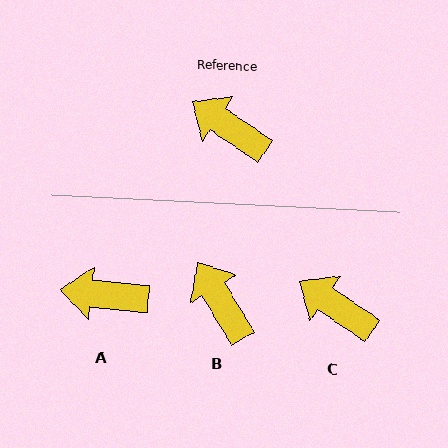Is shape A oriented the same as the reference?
No, it is off by about 28 degrees.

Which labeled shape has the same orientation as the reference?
C.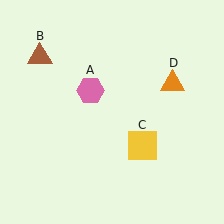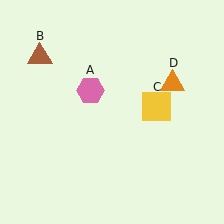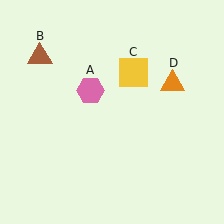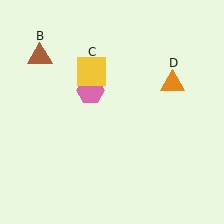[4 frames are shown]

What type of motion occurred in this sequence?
The yellow square (object C) rotated counterclockwise around the center of the scene.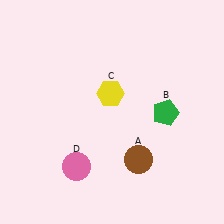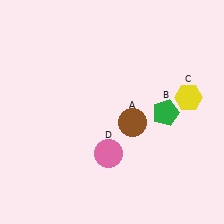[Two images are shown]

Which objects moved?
The objects that moved are: the brown circle (A), the yellow hexagon (C), the pink circle (D).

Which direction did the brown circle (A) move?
The brown circle (A) moved up.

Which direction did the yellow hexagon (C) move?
The yellow hexagon (C) moved right.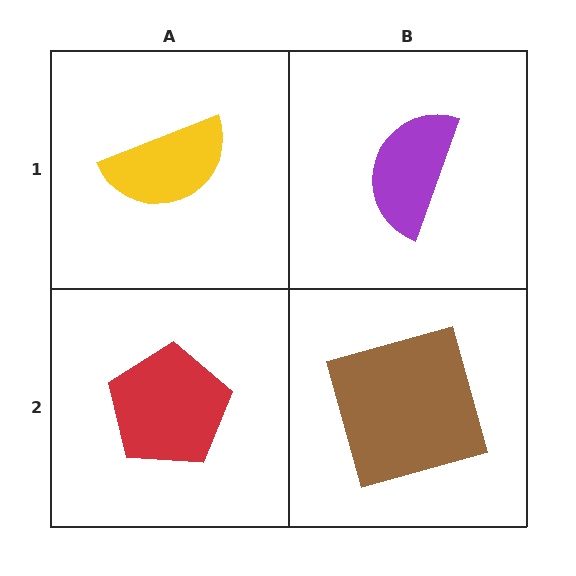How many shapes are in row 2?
2 shapes.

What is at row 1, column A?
A yellow semicircle.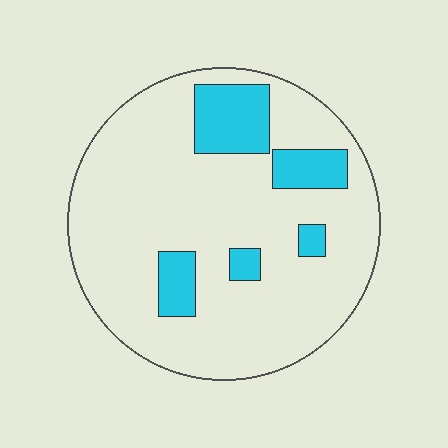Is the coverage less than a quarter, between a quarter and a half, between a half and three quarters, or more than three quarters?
Less than a quarter.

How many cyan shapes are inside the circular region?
5.